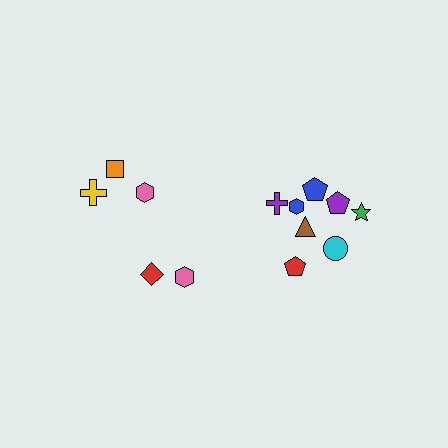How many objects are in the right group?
There are 8 objects.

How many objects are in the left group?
There are 5 objects.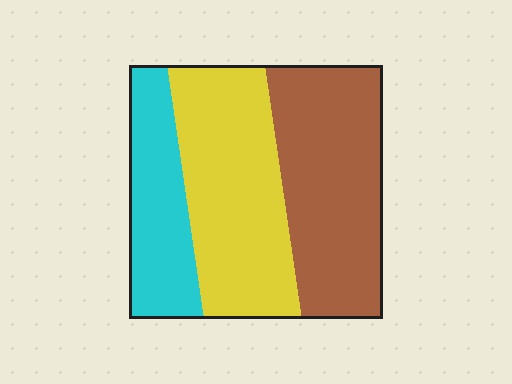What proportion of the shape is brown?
Brown takes up between a quarter and a half of the shape.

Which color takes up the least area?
Cyan, at roughly 20%.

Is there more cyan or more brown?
Brown.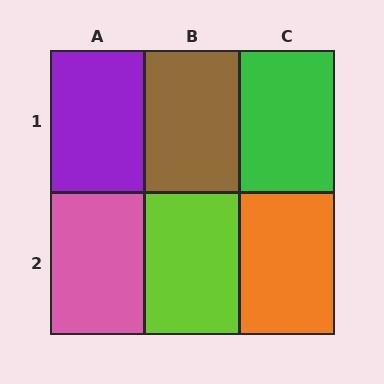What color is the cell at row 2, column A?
Pink.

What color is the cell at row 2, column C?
Orange.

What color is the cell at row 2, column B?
Lime.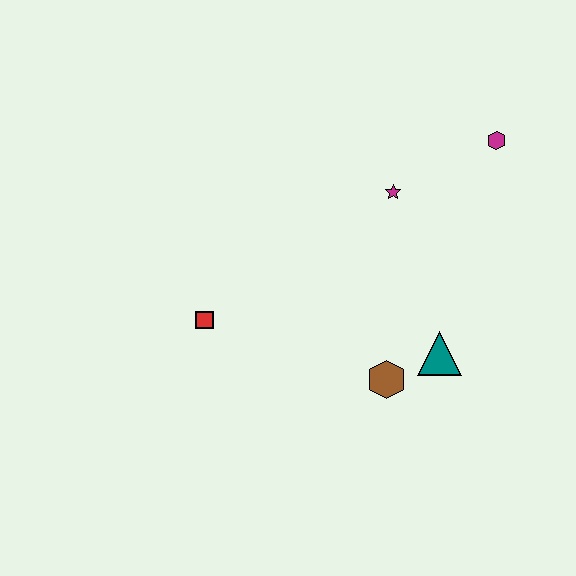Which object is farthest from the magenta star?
The red square is farthest from the magenta star.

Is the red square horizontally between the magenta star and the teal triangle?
No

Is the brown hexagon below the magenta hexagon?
Yes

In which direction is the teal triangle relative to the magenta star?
The teal triangle is below the magenta star.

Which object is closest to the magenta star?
The magenta hexagon is closest to the magenta star.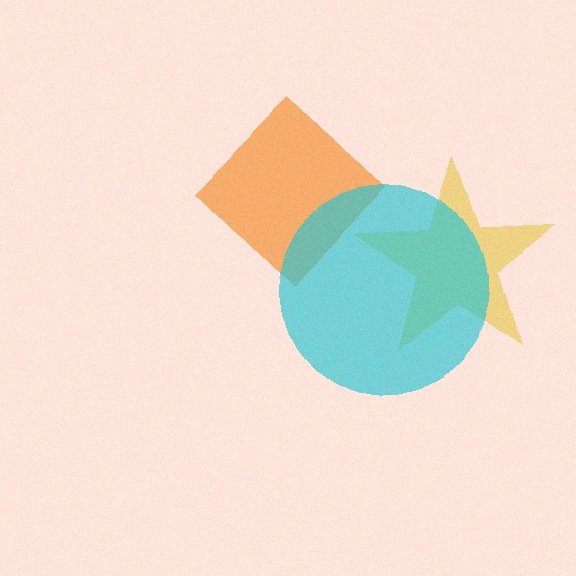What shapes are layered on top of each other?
The layered shapes are: a yellow star, an orange diamond, a cyan circle.